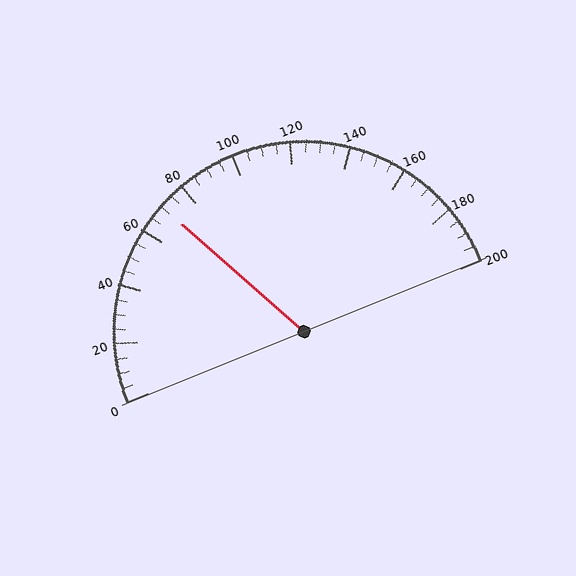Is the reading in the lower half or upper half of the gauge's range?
The reading is in the lower half of the range (0 to 200).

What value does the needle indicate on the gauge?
The needle indicates approximately 70.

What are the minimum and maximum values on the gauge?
The gauge ranges from 0 to 200.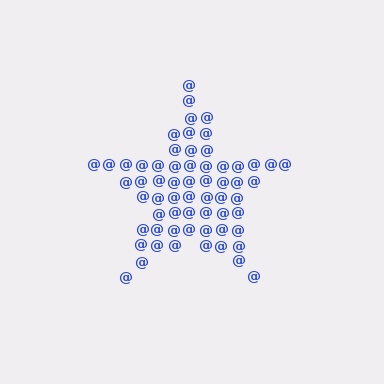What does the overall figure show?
The overall figure shows a star.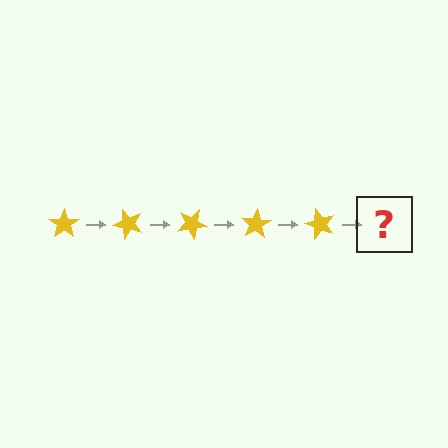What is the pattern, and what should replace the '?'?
The pattern is that the star rotates 50 degrees each step. The '?' should be a yellow star rotated 250 degrees.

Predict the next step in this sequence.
The next step is a yellow star rotated 250 degrees.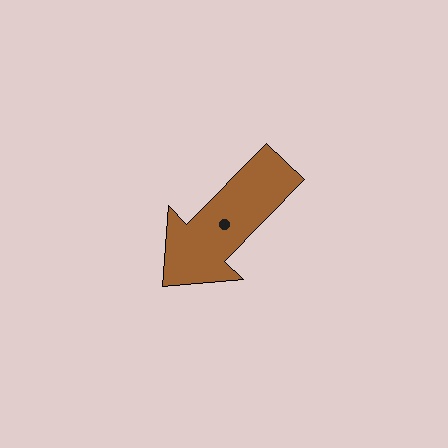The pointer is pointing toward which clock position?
Roughly 7 o'clock.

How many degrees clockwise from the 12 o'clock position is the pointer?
Approximately 224 degrees.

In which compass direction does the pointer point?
Southwest.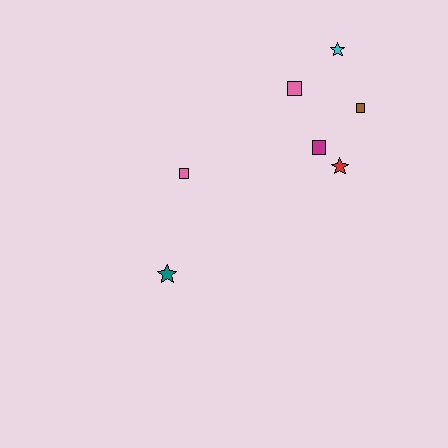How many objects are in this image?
There are 7 objects.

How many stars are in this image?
There are 3 stars.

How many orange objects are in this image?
There are no orange objects.